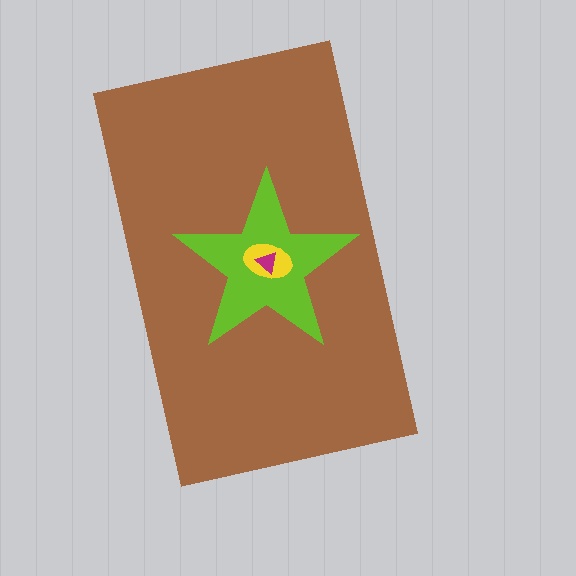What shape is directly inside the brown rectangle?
The lime star.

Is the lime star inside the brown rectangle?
Yes.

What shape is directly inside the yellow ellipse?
The magenta triangle.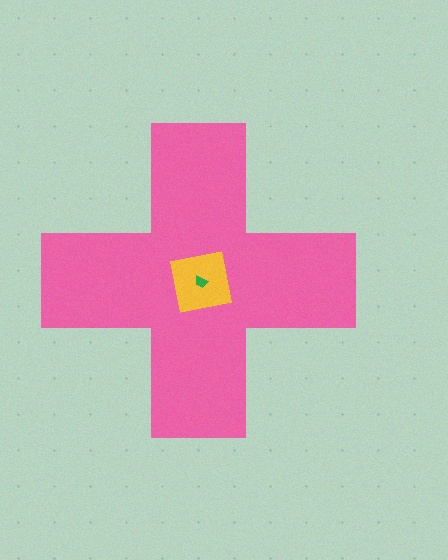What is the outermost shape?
The pink cross.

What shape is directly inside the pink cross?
The yellow square.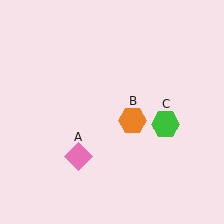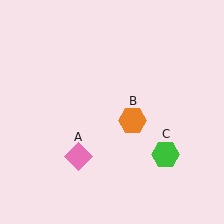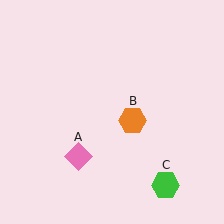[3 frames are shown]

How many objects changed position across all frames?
1 object changed position: green hexagon (object C).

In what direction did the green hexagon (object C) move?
The green hexagon (object C) moved down.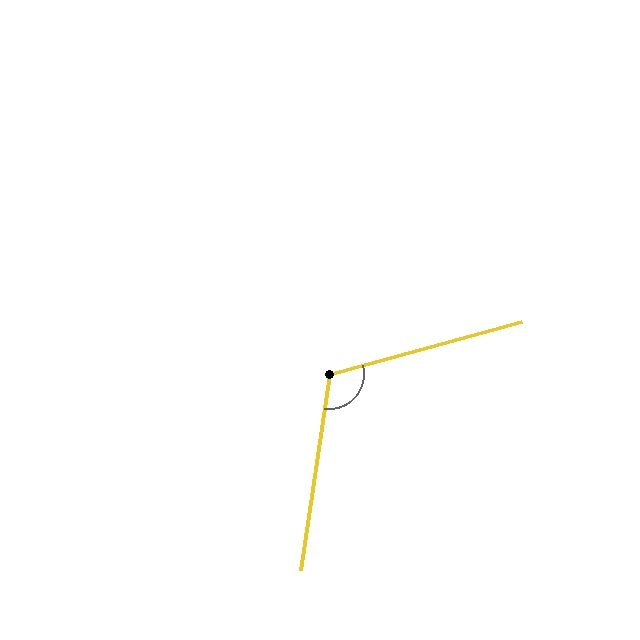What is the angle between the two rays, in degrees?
Approximately 114 degrees.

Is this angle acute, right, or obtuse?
It is obtuse.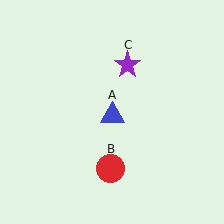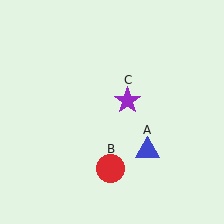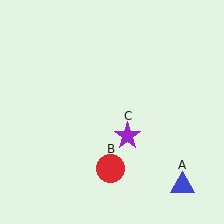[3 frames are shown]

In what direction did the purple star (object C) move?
The purple star (object C) moved down.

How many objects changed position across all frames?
2 objects changed position: blue triangle (object A), purple star (object C).